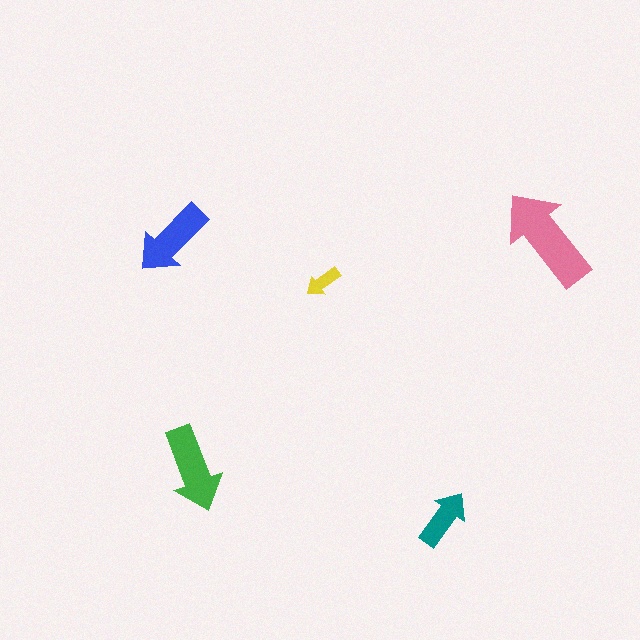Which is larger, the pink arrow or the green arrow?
The pink one.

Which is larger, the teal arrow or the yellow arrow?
The teal one.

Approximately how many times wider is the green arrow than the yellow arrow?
About 2.5 times wider.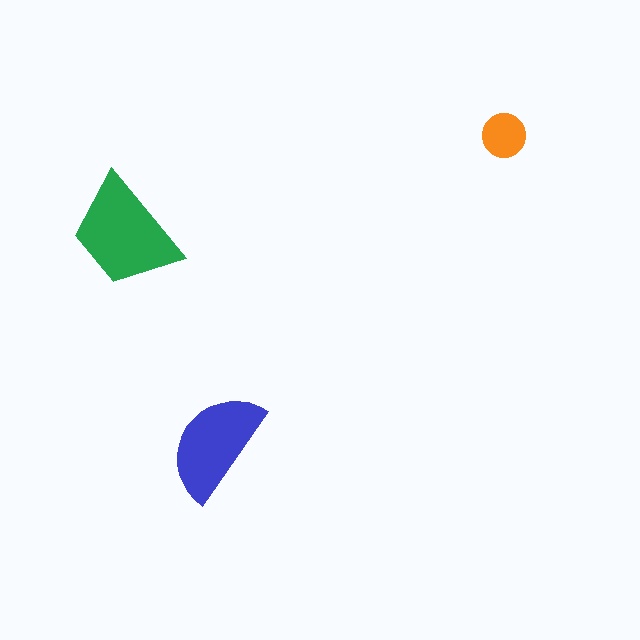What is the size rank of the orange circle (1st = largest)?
3rd.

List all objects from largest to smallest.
The green trapezoid, the blue semicircle, the orange circle.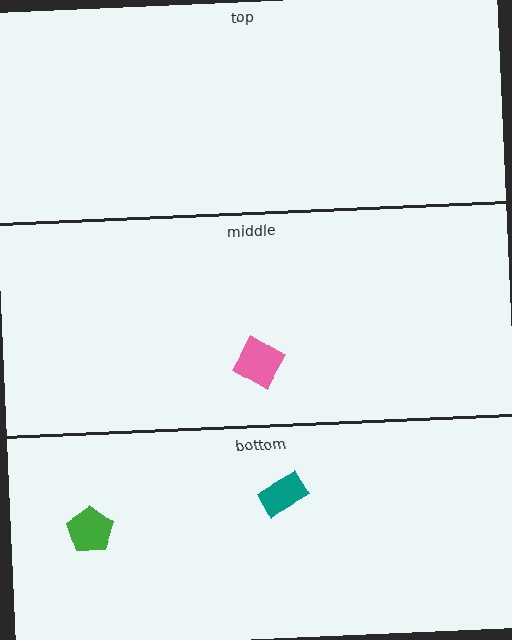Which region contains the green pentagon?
The bottom region.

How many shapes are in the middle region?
1.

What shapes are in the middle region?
The pink diamond.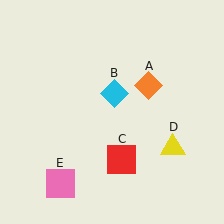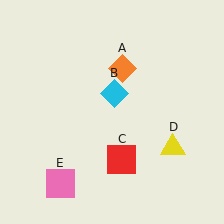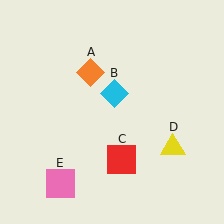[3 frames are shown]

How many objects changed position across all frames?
1 object changed position: orange diamond (object A).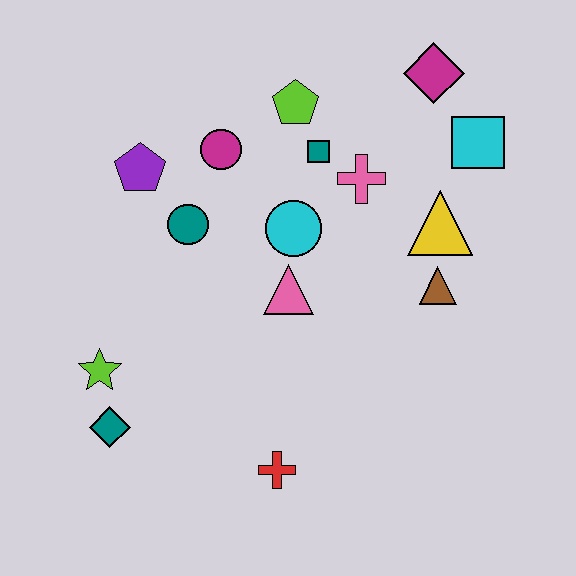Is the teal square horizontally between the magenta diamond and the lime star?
Yes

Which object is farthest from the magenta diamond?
The teal diamond is farthest from the magenta diamond.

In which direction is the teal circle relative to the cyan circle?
The teal circle is to the left of the cyan circle.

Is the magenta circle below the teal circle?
No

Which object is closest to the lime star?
The teal diamond is closest to the lime star.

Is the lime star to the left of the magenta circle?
Yes